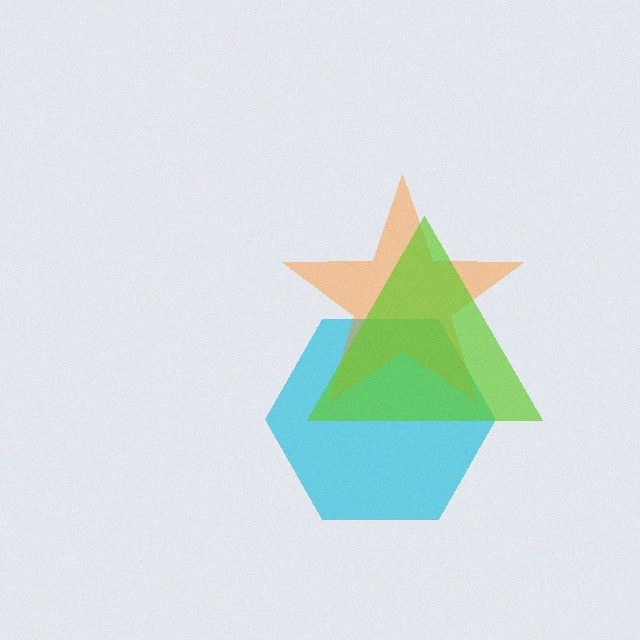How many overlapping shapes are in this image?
There are 3 overlapping shapes in the image.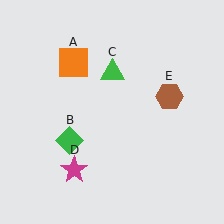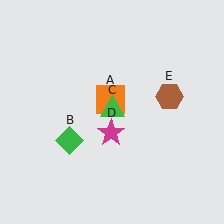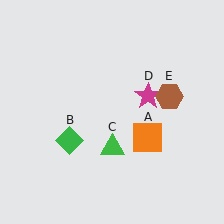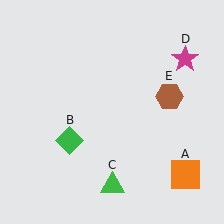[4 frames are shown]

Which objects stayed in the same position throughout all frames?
Green diamond (object B) and brown hexagon (object E) remained stationary.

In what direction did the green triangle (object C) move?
The green triangle (object C) moved down.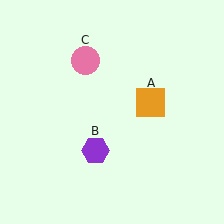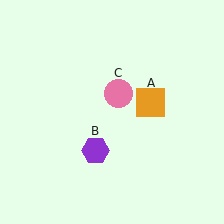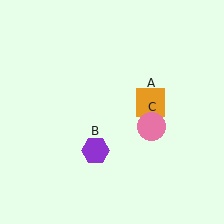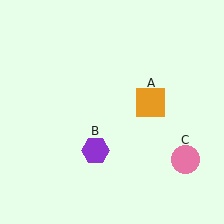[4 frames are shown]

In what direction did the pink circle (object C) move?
The pink circle (object C) moved down and to the right.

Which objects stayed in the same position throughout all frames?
Orange square (object A) and purple hexagon (object B) remained stationary.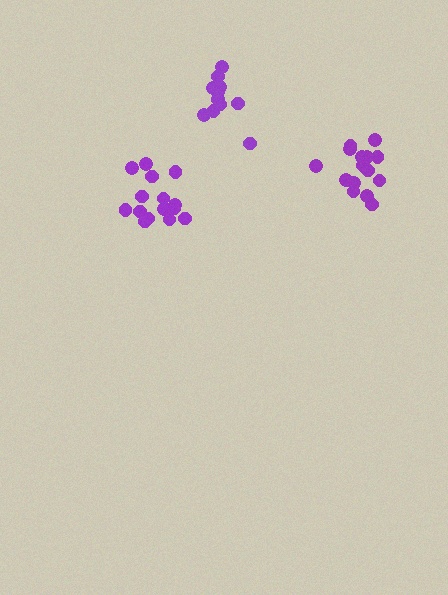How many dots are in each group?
Group 1: 15 dots, Group 2: 15 dots, Group 3: 12 dots (42 total).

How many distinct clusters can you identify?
There are 3 distinct clusters.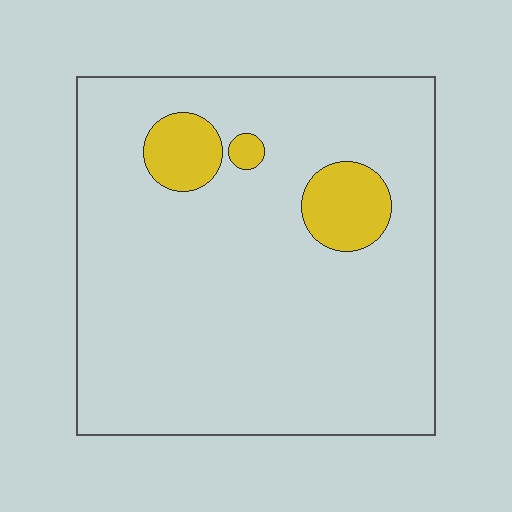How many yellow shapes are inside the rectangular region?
3.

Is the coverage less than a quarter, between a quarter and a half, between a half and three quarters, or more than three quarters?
Less than a quarter.